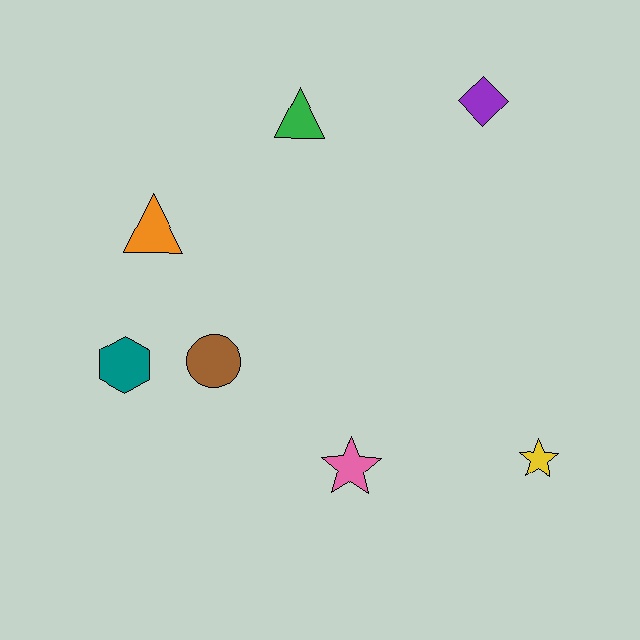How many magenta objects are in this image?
There are no magenta objects.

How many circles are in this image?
There is 1 circle.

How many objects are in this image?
There are 7 objects.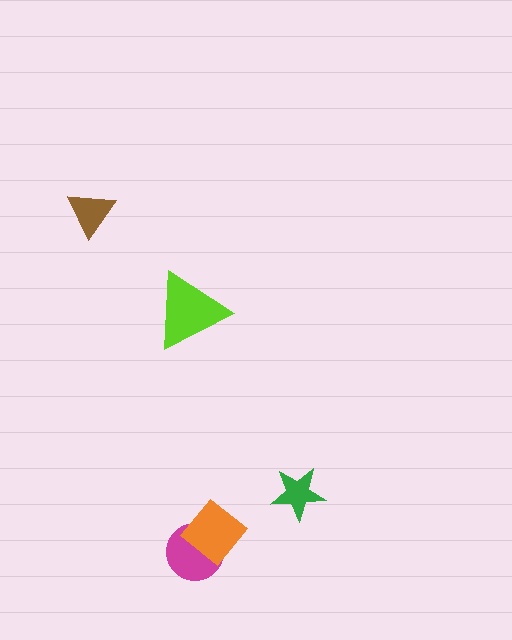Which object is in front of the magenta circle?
The orange diamond is in front of the magenta circle.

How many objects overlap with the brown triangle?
0 objects overlap with the brown triangle.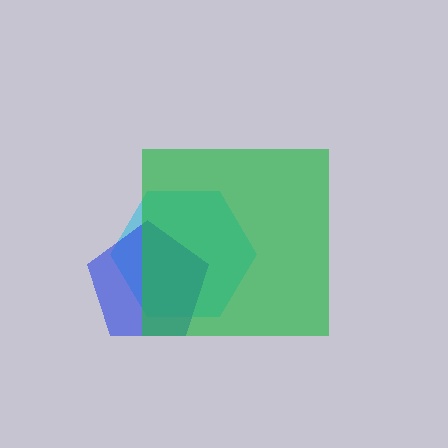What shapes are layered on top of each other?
The layered shapes are: a cyan hexagon, a blue pentagon, a green square.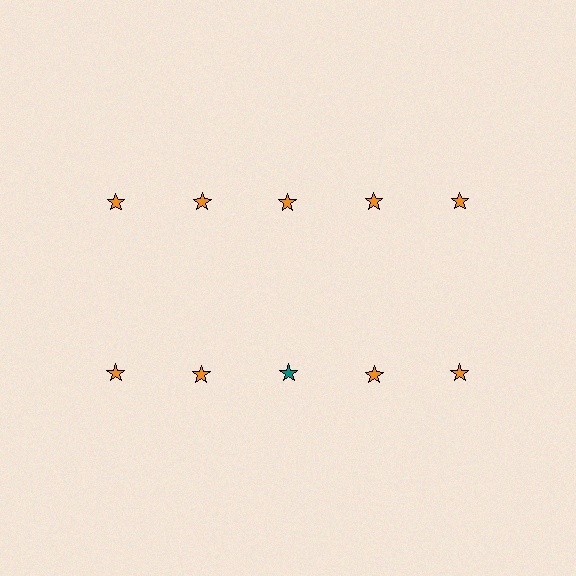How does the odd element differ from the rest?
It has a different color: teal instead of orange.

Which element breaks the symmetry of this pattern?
The teal star in the second row, center column breaks the symmetry. All other shapes are orange stars.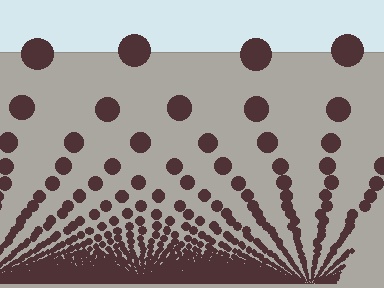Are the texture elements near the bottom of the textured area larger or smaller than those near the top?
Smaller. The gradient is inverted — elements near the bottom are smaller and denser.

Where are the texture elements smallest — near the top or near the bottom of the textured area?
Near the bottom.